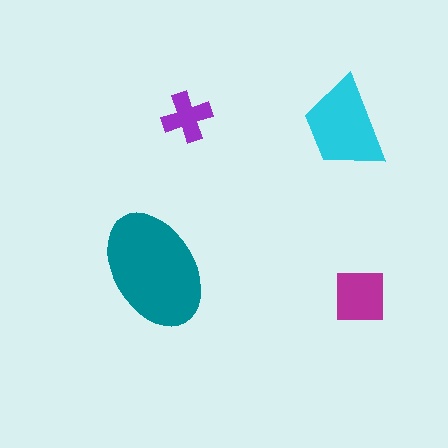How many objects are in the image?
There are 4 objects in the image.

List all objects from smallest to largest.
The purple cross, the magenta square, the cyan trapezoid, the teal ellipse.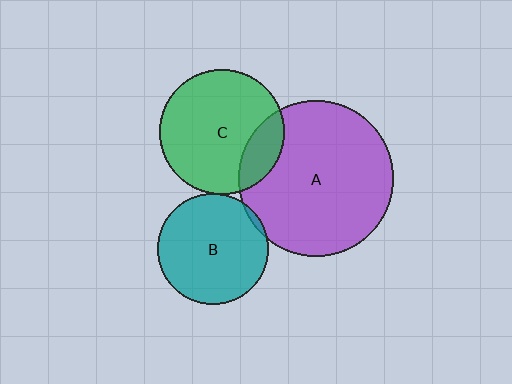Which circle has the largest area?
Circle A (purple).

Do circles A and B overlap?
Yes.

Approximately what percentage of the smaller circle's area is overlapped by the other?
Approximately 5%.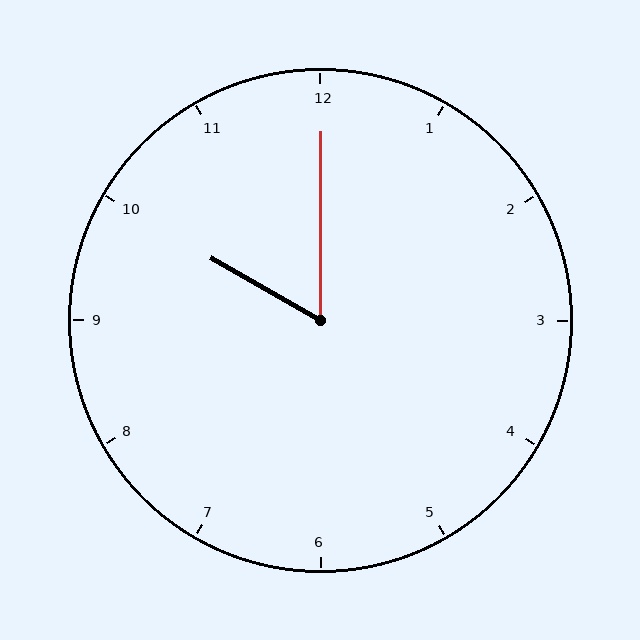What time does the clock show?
10:00.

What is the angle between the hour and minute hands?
Approximately 60 degrees.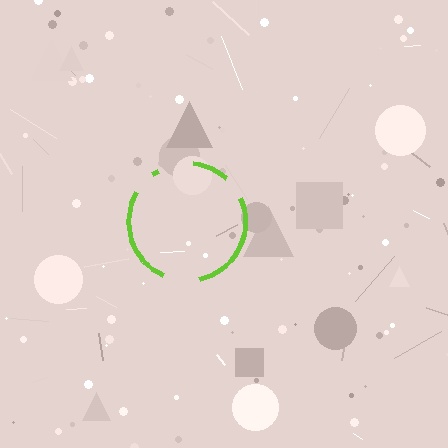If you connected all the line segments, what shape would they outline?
They would outline a circle.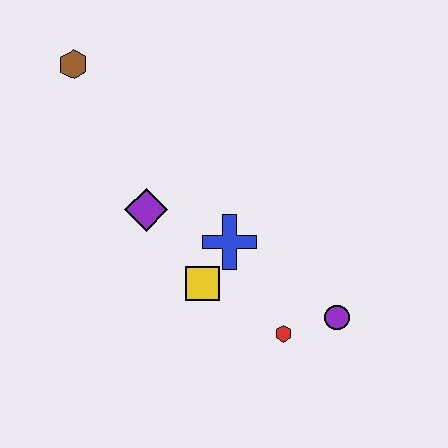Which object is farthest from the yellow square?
The brown hexagon is farthest from the yellow square.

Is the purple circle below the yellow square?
Yes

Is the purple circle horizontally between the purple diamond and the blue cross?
No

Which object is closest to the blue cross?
The yellow square is closest to the blue cross.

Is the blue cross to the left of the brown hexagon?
No